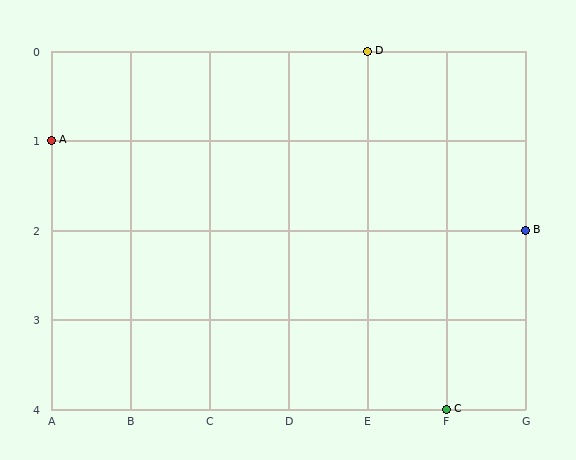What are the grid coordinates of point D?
Point D is at grid coordinates (E, 0).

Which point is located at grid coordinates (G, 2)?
Point B is at (G, 2).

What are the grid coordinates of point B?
Point B is at grid coordinates (G, 2).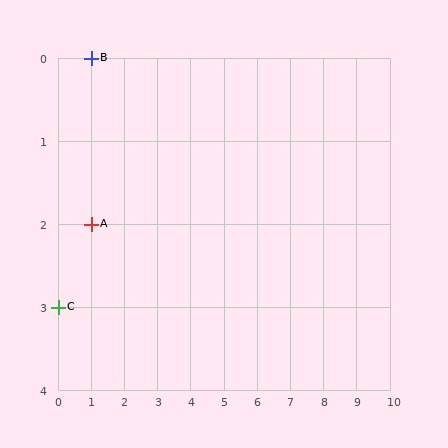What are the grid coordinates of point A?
Point A is at grid coordinates (1, 2).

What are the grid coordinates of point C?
Point C is at grid coordinates (0, 3).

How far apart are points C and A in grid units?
Points C and A are 1 column and 1 row apart (about 1.4 grid units diagonally).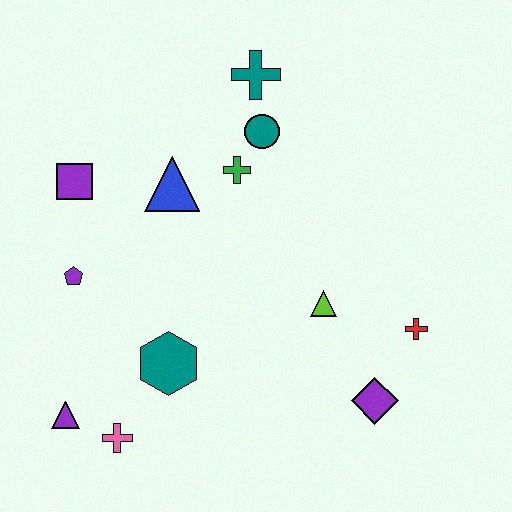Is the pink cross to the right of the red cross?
No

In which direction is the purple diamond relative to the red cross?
The purple diamond is below the red cross.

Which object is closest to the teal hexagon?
The pink cross is closest to the teal hexagon.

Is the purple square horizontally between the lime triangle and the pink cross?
No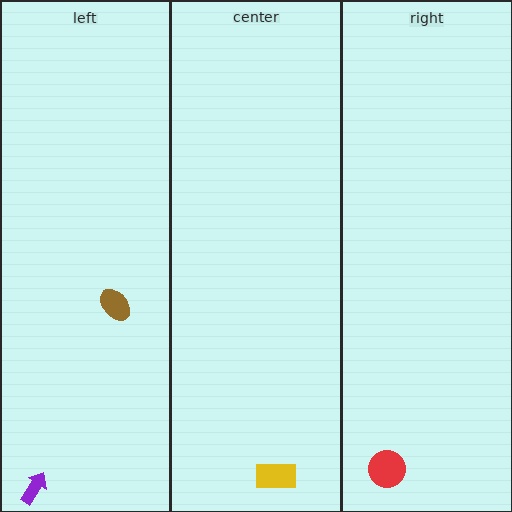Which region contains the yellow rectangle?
The center region.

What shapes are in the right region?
The red circle.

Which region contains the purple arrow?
The left region.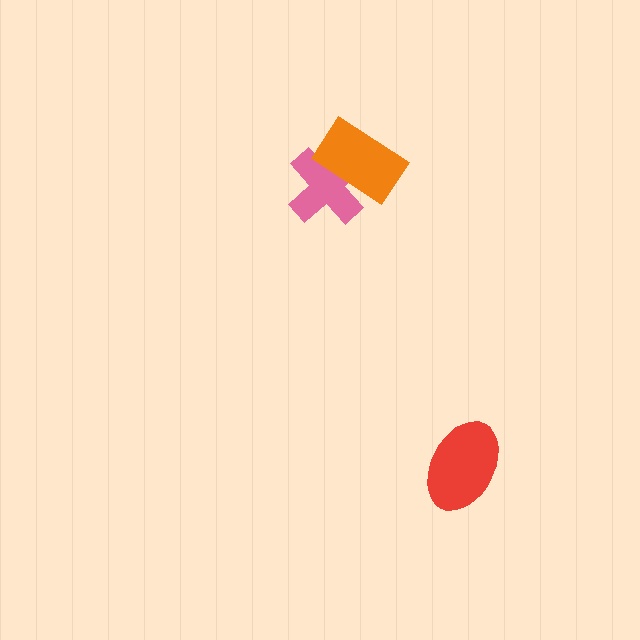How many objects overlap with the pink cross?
1 object overlaps with the pink cross.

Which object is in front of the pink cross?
The orange rectangle is in front of the pink cross.